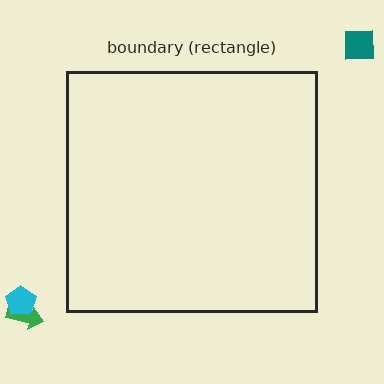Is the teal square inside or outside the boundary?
Outside.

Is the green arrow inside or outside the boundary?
Outside.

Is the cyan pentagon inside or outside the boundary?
Outside.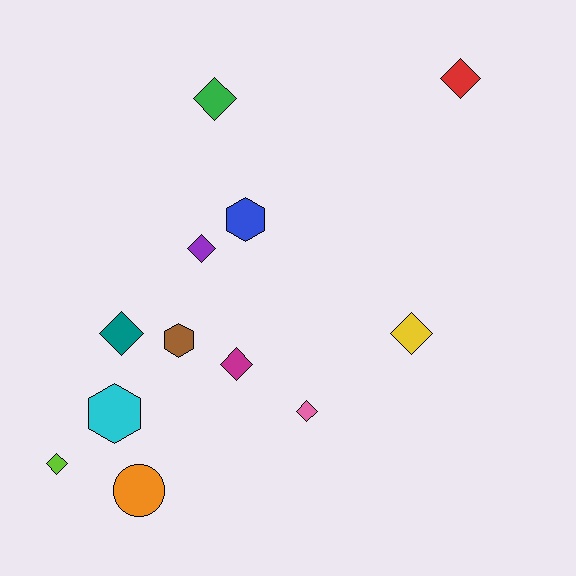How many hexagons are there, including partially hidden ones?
There are 3 hexagons.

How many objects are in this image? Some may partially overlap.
There are 12 objects.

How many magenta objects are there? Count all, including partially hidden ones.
There is 1 magenta object.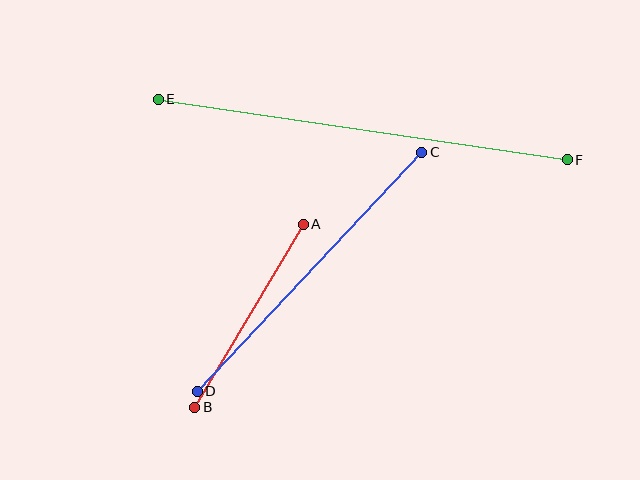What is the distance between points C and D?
The distance is approximately 328 pixels.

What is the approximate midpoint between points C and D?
The midpoint is at approximately (309, 272) pixels.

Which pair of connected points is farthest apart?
Points E and F are farthest apart.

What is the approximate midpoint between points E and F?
The midpoint is at approximately (363, 129) pixels.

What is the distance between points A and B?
The distance is approximately 213 pixels.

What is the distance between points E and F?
The distance is approximately 413 pixels.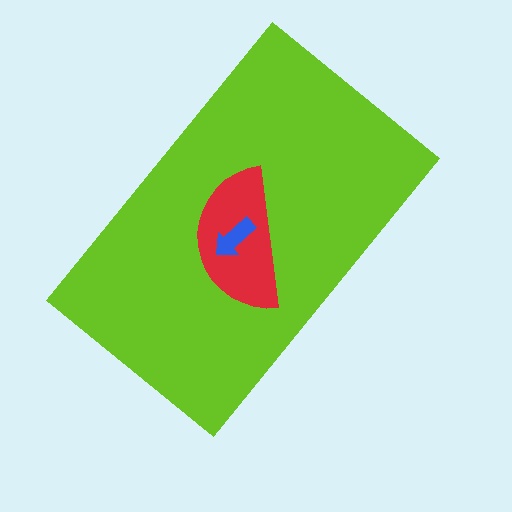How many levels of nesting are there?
3.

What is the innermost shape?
The blue arrow.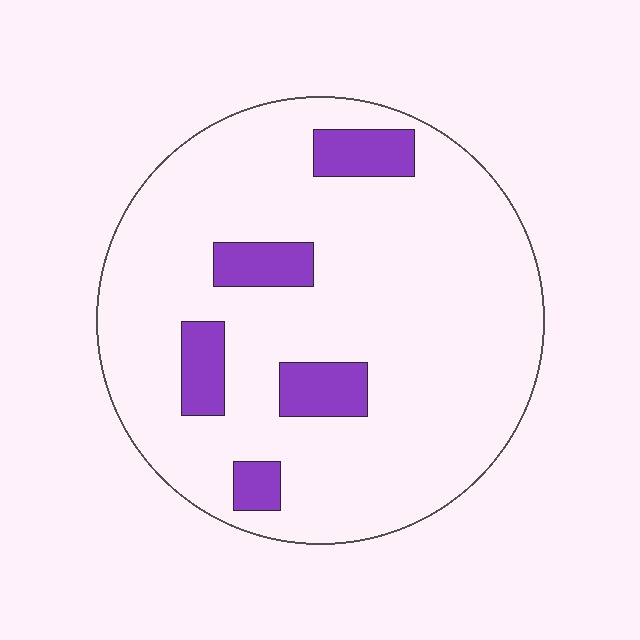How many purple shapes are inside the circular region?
5.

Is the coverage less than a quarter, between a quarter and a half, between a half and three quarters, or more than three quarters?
Less than a quarter.